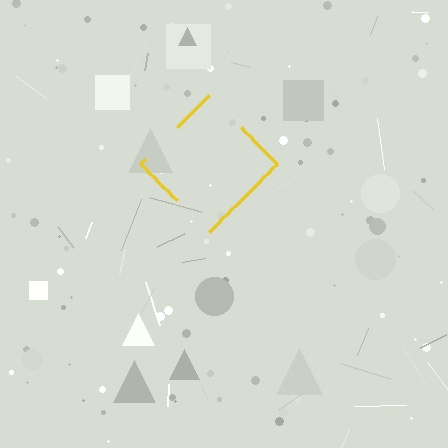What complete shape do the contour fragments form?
The contour fragments form a diamond.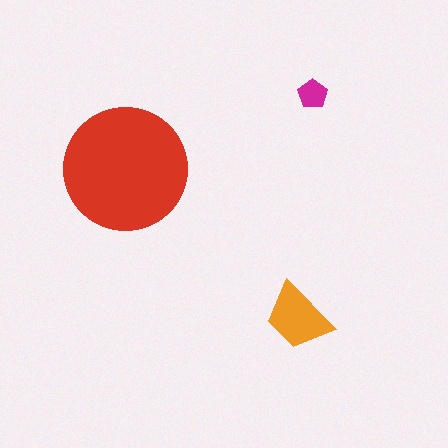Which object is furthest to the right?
The magenta pentagon is rightmost.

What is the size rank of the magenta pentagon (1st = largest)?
3rd.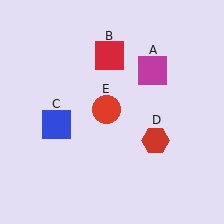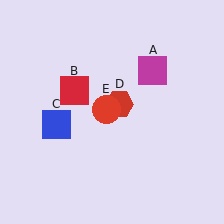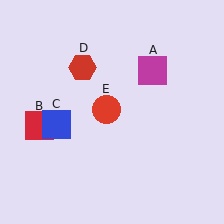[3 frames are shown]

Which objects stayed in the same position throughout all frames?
Magenta square (object A) and blue square (object C) and red circle (object E) remained stationary.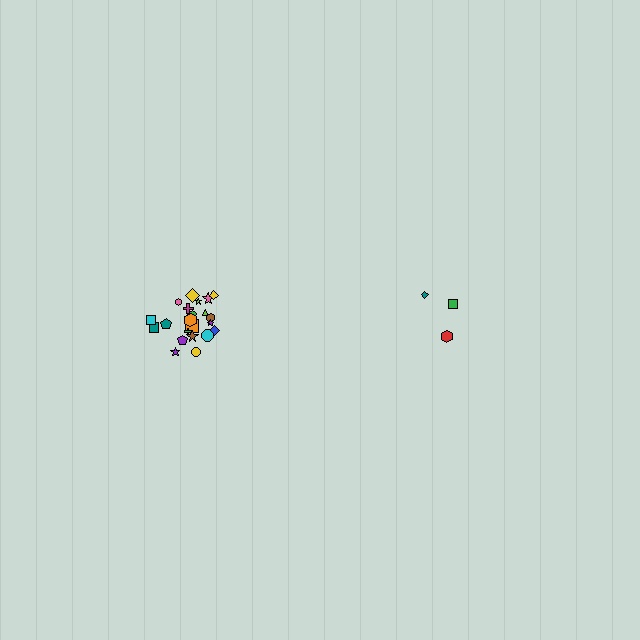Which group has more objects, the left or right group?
The left group.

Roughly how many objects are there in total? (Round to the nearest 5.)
Roughly 25 objects in total.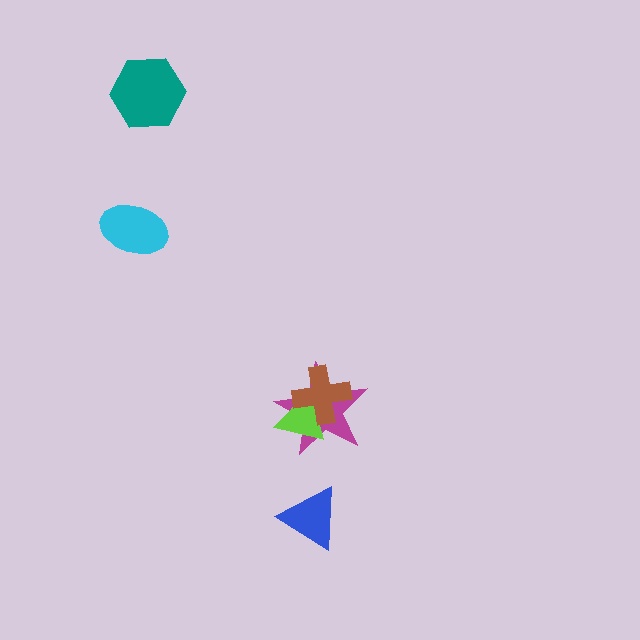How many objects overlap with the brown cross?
2 objects overlap with the brown cross.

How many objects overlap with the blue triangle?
0 objects overlap with the blue triangle.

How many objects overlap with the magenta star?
2 objects overlap with the magenta star.